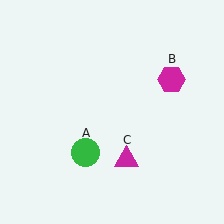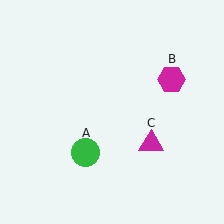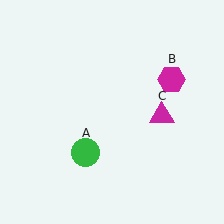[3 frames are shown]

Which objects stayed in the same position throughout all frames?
Green circle (object A) and magenta hexagon (object B) remained stationary.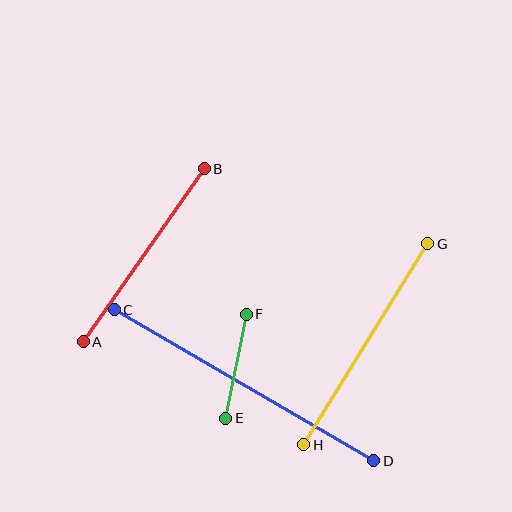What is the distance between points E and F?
The distance is approximately 106 pixels.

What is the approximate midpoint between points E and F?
The midpoint is at approximately (236, 366) pixels.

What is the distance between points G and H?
The distance is approximately 236 pixels.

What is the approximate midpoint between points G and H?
The midpoint is at approximately (366, 344) pixels.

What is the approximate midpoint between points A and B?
The midpoint is at approximately (144, 255) pixels.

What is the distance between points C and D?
The distance is approximately 300 pixels.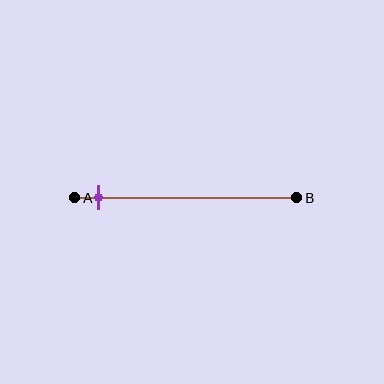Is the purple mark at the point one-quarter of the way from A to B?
No, the mark is at about 10% from A, not at the 25% one-quarter point.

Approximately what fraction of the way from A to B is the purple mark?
The purple mark is approximately 10% of the way from A to B.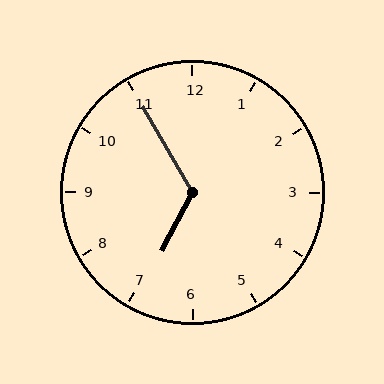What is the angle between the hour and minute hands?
Approximately 122 degrees.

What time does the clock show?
6:55.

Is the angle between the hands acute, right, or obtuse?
It is obtuse.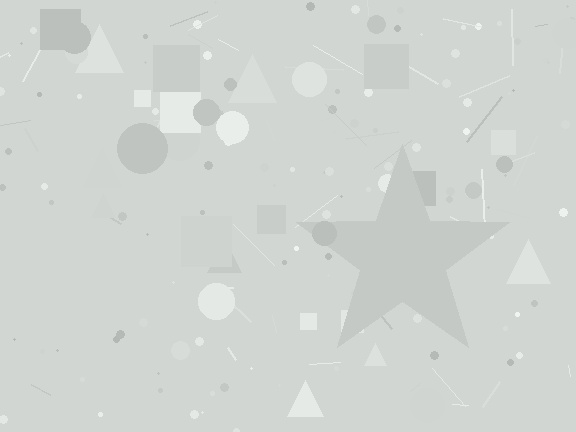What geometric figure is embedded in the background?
A star is embedded in the background.